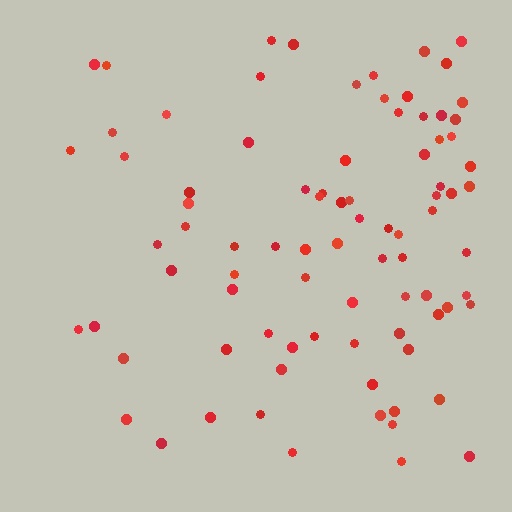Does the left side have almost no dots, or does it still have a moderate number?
Still a moderate number, just noticeably fewer than the right.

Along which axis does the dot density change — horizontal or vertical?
Horizontal.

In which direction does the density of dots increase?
From left to right, with the right side densest.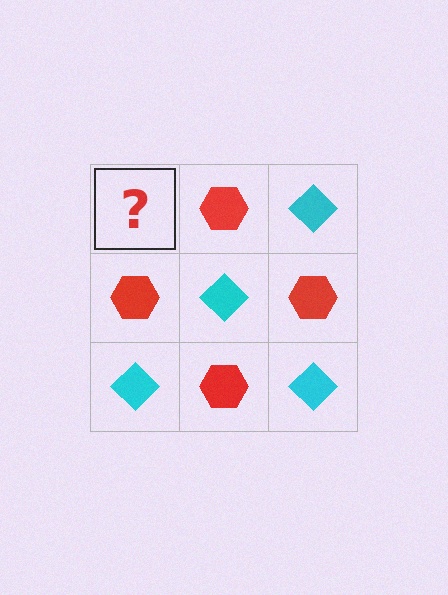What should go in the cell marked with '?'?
The missing cell should contain a cyan diamond.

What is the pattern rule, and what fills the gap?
The rule is that it alternates cyan diamond and red hexagon in a checkerboard pattern. The gap should be filled with a cyan diamond.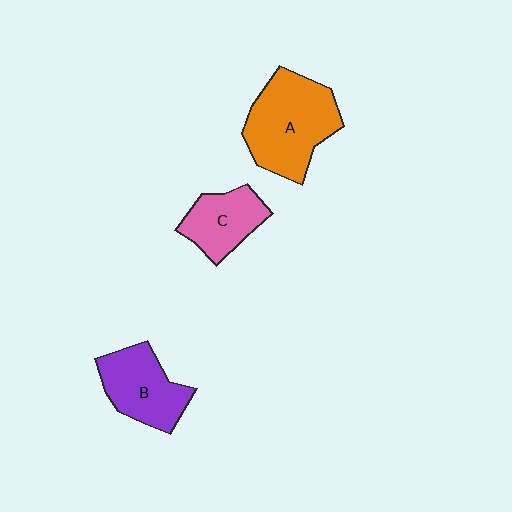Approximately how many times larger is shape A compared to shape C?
Approximately 1.7 times.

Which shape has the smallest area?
Shape C (pink).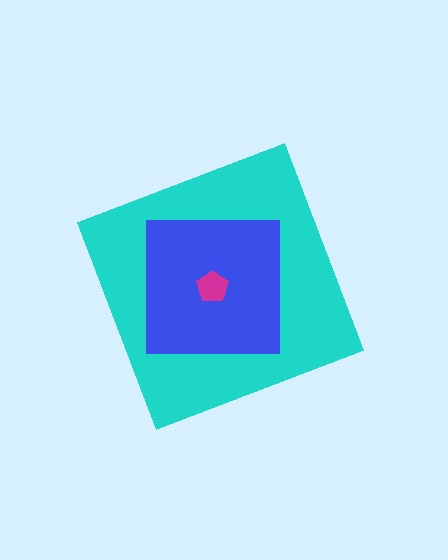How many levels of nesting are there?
3.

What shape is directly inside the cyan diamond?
The blue square.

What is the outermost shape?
The cyan diamond.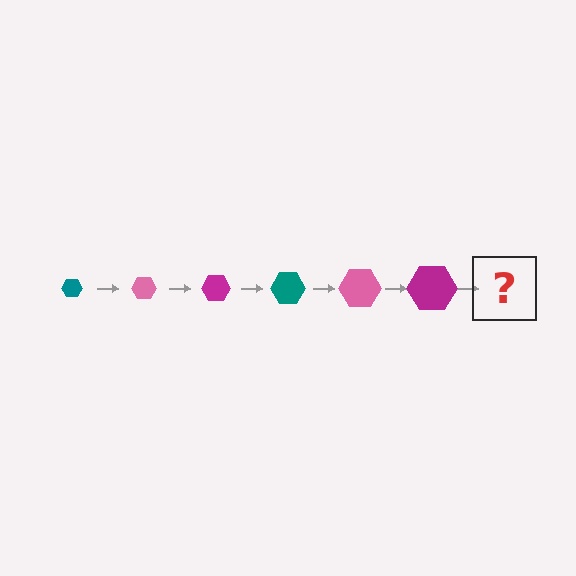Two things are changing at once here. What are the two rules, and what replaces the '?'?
The two rules are that the hexagon grows larger each step and the color cycles through teal, pink, and magenta. The '?' should be a teal hexagon, larger than the previous one.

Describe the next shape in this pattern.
It should be a teal hexagon, larger than the previous one.